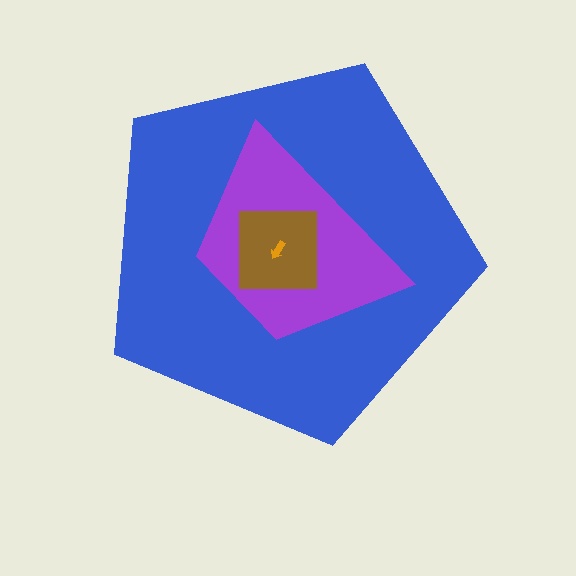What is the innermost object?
The orange arrow.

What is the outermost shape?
The blue pentagon.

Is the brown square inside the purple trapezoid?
Yes.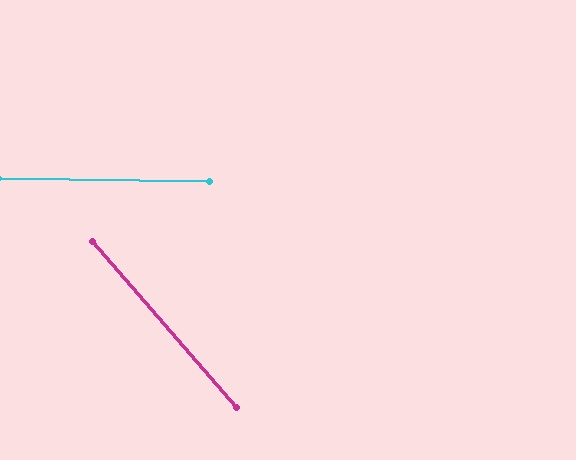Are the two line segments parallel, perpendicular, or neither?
Neither parallel nor perpendicular — they differ by about 48°.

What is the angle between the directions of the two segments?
Approximately 48 degrees.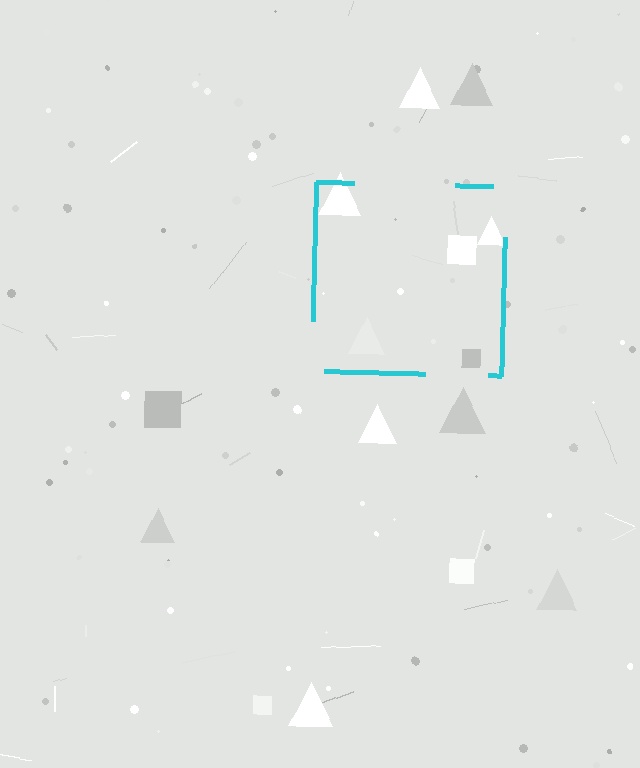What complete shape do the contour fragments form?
The contour fragments form a square.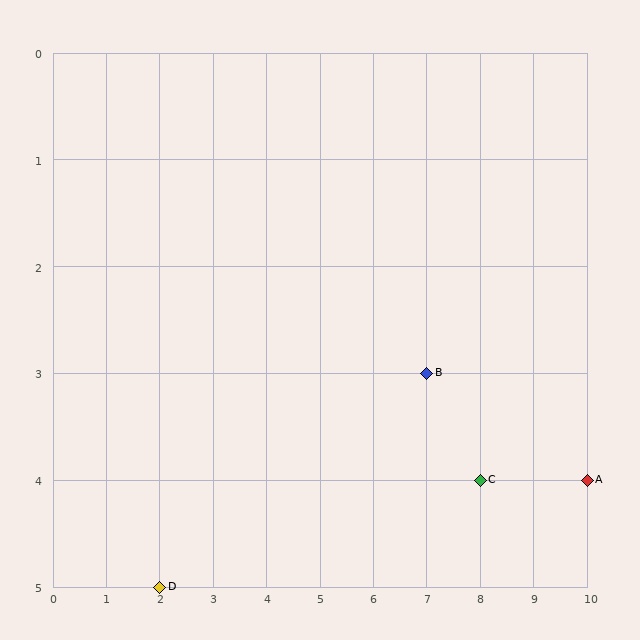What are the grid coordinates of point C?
Point C is at grid coordinates (8, 4).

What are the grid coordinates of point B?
Point B is at grid coordinates (7, 3).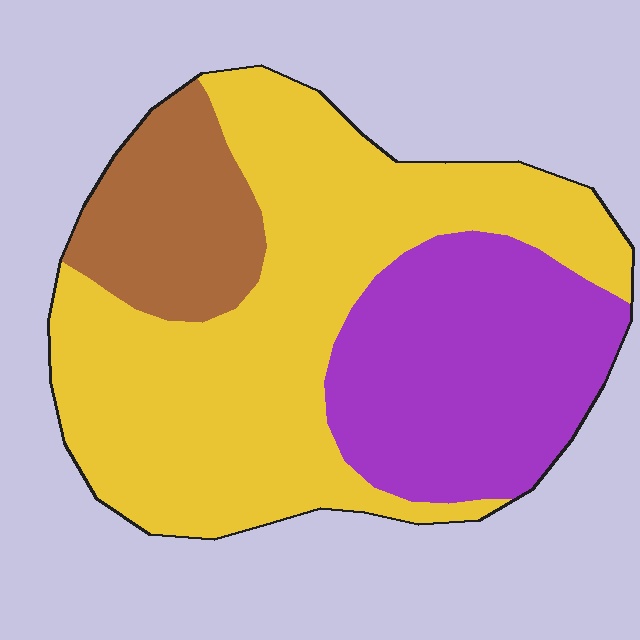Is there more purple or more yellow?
Yellow.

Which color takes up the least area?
Brown, at roughly 15%.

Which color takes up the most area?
Yellow, at roughly 55%.